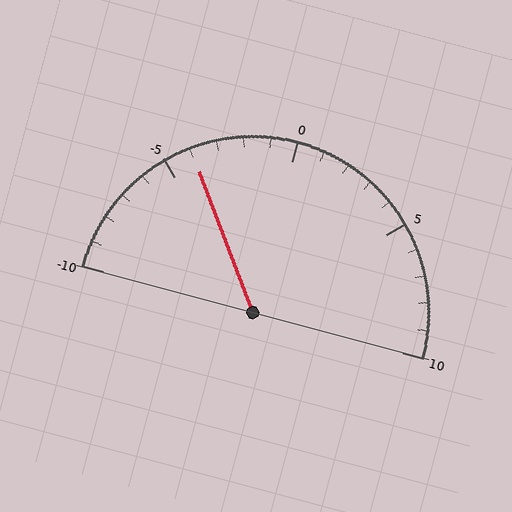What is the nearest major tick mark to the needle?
The nearest major tick mark is -5.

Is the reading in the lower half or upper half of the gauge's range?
The reading is in the lower half of the range (-10 to 10).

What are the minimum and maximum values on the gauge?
The gauge ranges from -10 to 10.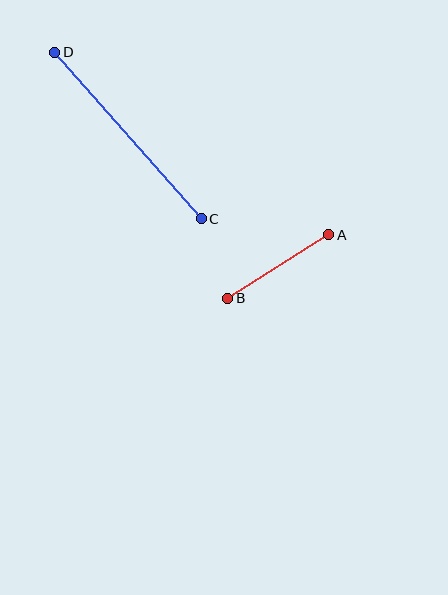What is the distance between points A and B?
The distance is approximately 120 pixels.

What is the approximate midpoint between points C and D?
The midpoint is at approximately (128, 135) pixels.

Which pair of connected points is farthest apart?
Points C and D are farthest apart.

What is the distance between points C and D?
The distance is approximately 222 pixels.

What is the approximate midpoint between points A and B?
The midpoint is at approximately (278, 267) pixels.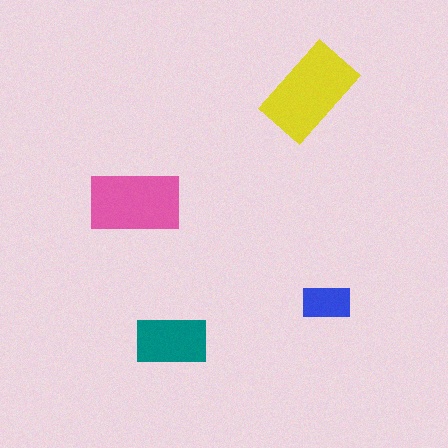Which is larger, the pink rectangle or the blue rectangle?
The pink one.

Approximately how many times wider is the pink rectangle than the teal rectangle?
About 1.5 times wider.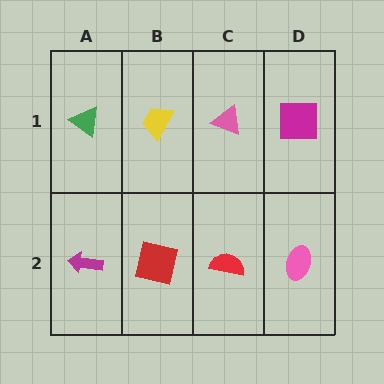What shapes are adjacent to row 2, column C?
A pink triangle (row 1, column C), a red square (row 2, column B), a pink ellipse (row 2, column D).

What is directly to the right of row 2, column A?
A red square.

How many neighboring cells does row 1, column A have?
2.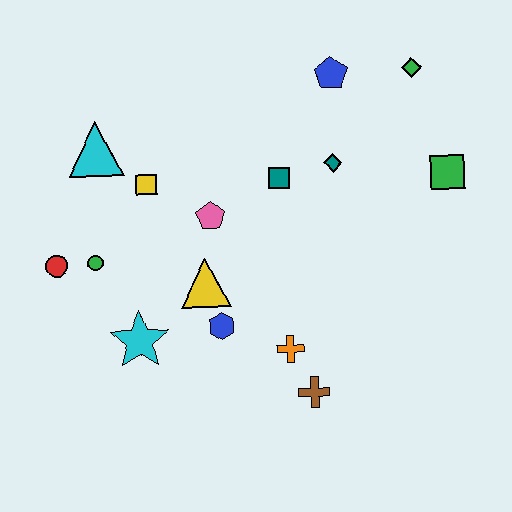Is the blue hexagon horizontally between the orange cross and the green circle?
Yes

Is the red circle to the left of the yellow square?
Yes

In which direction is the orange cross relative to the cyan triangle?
The orange cross is below the cyan triangle.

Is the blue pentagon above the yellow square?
Yes